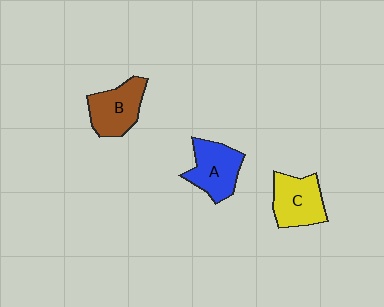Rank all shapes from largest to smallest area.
From largest to smallest: C (yellow), A (blue), B (brown).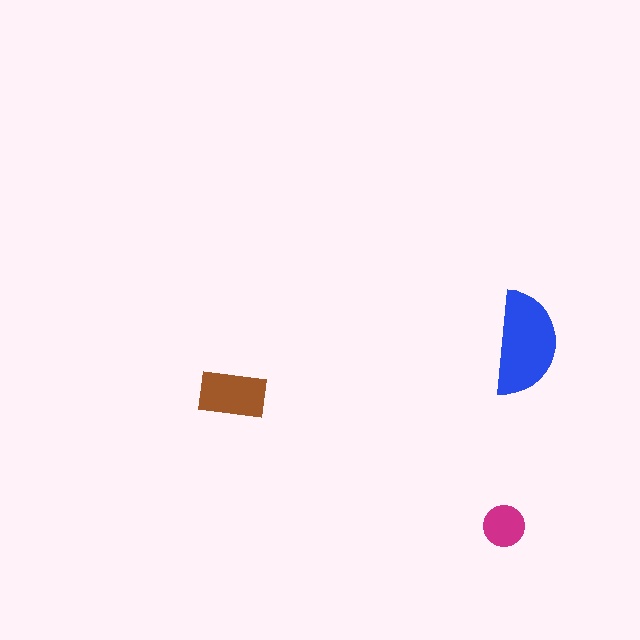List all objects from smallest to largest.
The magenta circle, the brown rectangle, the blue semicircle.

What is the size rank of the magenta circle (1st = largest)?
3rd.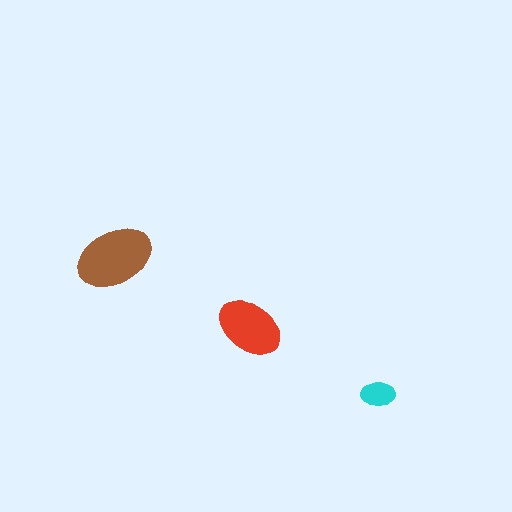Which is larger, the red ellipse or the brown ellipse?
The brown one.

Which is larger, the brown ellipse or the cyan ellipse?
The brown one.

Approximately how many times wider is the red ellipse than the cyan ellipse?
About 2 times wider.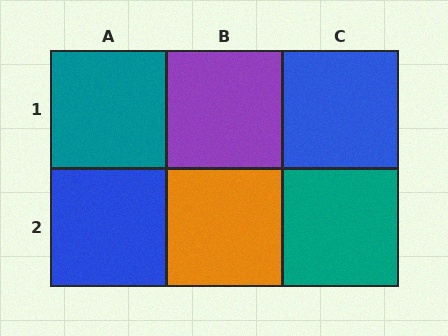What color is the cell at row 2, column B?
Orange.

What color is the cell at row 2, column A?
Blue.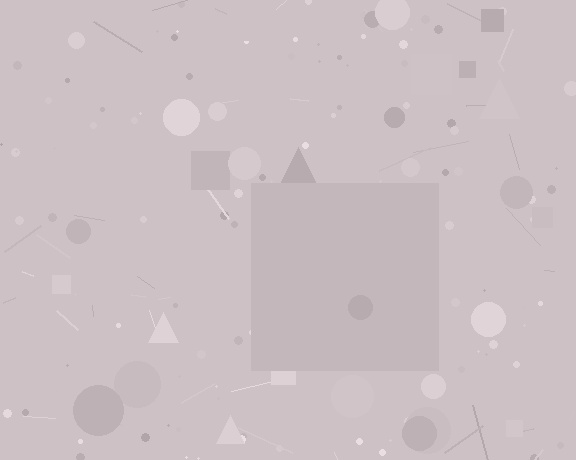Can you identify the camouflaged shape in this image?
The camouflaged shape is a square.